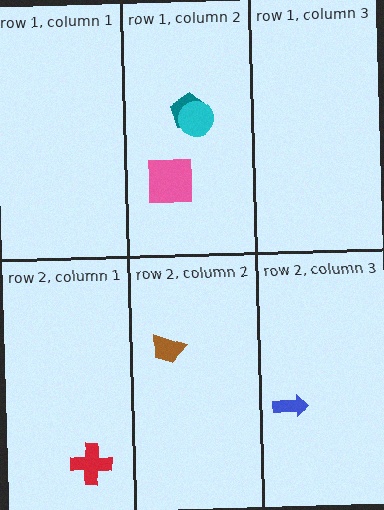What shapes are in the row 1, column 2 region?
The teal pentagon, the pink square, the cyan circle.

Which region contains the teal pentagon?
The row 1, column 2 region.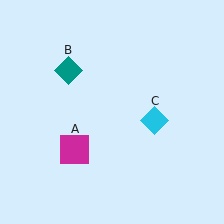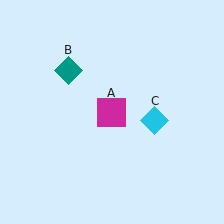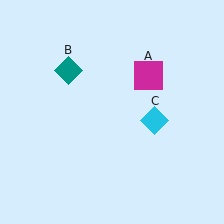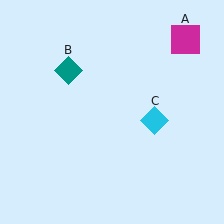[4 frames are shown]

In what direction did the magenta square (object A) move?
The magenta square (object A) moved up and to the right.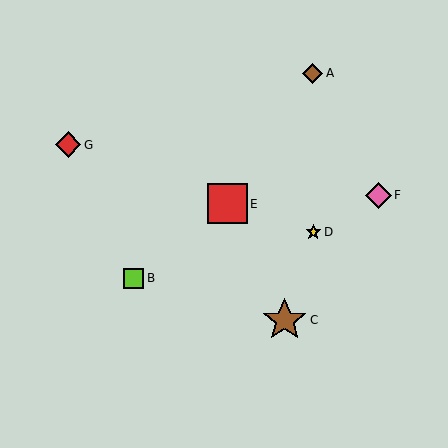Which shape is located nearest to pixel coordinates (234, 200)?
The red square (labeled E) at (227, 204) is nearest to that location.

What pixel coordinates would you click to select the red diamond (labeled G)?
Click at (68, 145) to select the red diamond G.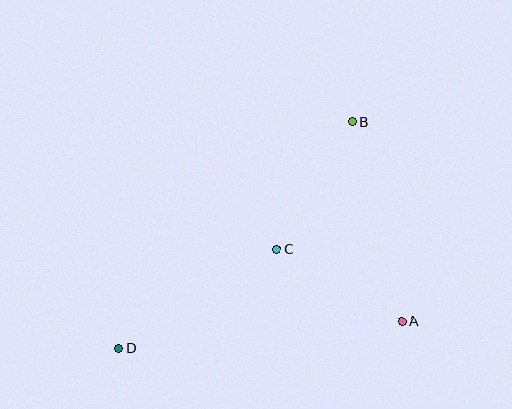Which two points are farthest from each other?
Points B and D are farthest from each other.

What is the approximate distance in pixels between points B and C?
The distance between B and C is approximately 148 pixels.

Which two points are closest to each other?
Points A and C are closest to each other.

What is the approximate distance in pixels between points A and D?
The distance between A and D is approximately 284 pixels.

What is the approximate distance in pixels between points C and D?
The distance between C and D is approximately 186 pixels.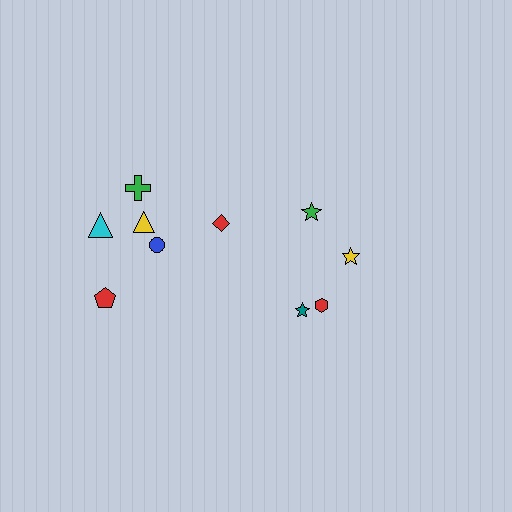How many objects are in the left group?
There are 6 objects.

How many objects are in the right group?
There are 4 objects.